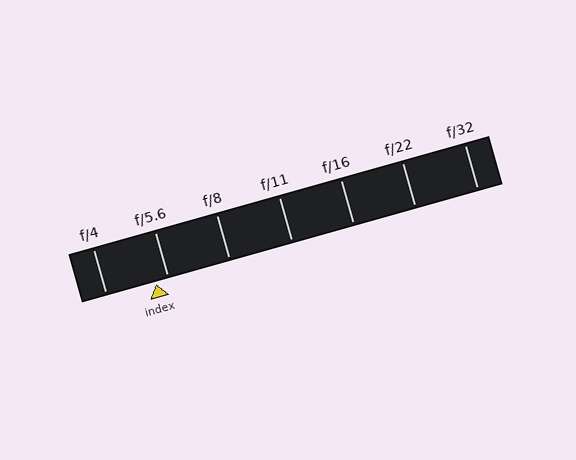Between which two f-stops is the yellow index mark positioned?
The index mark is between f/4 and f/5.6.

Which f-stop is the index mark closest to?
The index mark is closest to f/5.6.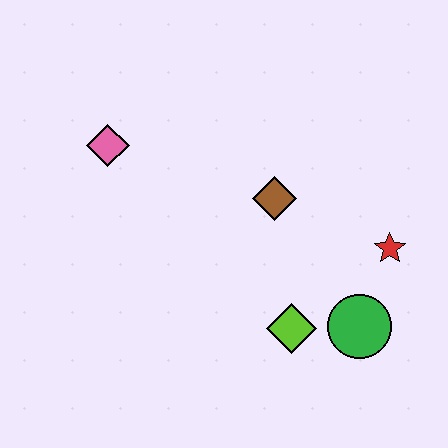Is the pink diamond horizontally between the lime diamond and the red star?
No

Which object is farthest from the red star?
The pink diamond is farthest from the red star.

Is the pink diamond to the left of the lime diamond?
Yes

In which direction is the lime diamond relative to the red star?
The lime diamond is to the left of the red star.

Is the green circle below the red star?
Yes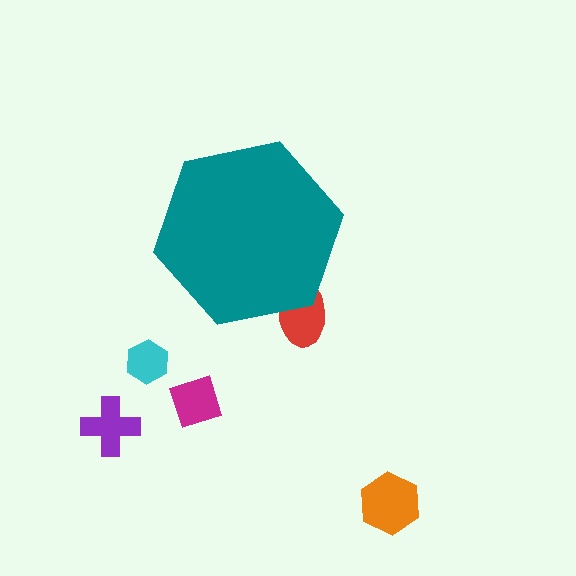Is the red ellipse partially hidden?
Yes, the red ellipse is partially hidden behind the teal hexagon.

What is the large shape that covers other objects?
A teal hexagon.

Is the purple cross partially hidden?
No, the purple cross is fully visible.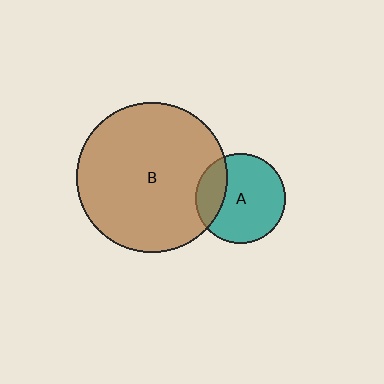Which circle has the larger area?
Circle B (brown).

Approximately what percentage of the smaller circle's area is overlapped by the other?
Approximately 25%.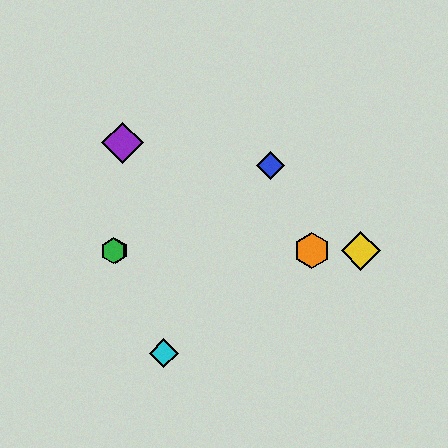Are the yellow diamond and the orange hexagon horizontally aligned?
Yes, both are at y≈251.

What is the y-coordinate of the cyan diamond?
The cyan diamond is at y≈353.